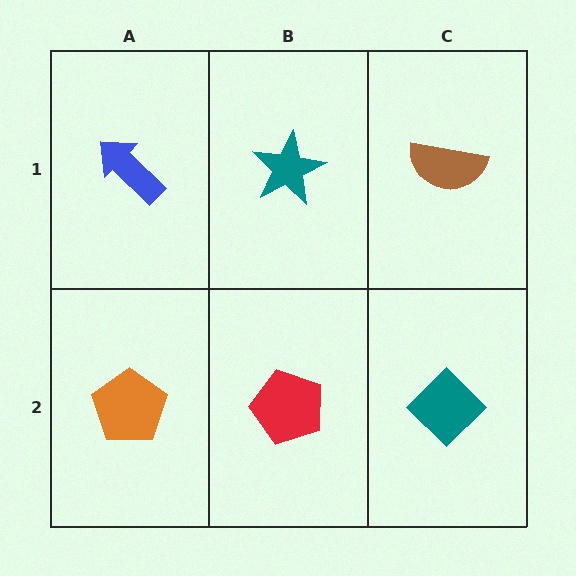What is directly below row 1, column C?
A teal diamond.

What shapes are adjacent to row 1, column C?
A teal diamond (row 2, column C), a teal star (row 1, column B).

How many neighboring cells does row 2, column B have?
3.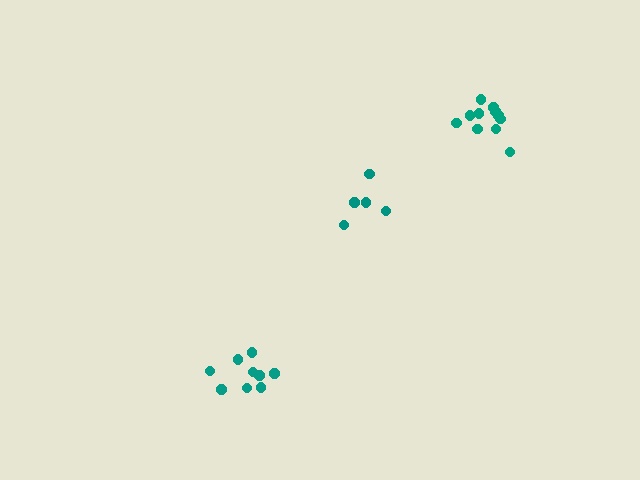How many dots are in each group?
Group 1: 9 dots, Group 2: 5 dots, Group 3: 11 dots (25 total).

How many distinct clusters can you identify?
There are 3 distinct clusters.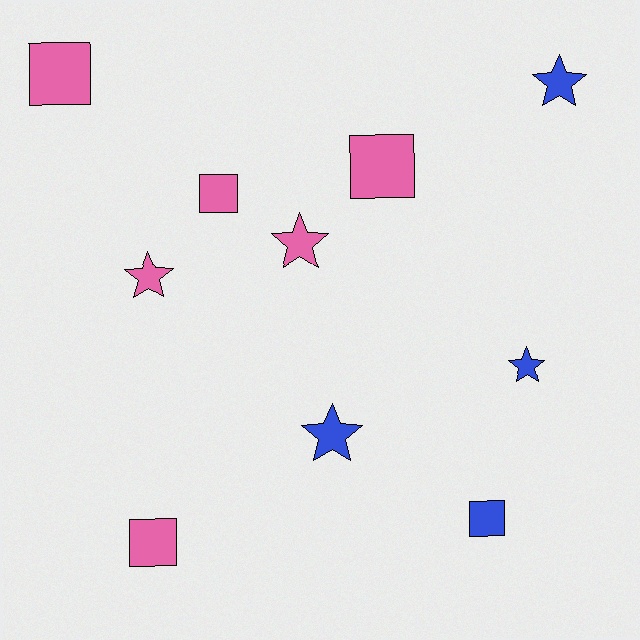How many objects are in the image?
There are 10 objects.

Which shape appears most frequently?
Square, with 5 objects.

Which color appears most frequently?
Pink, with 6 objects.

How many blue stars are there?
There are 3 blue stars.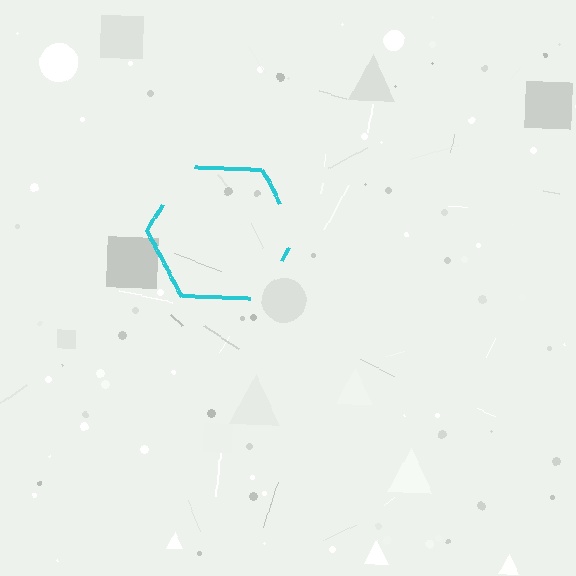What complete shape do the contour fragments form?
The contour fragments form a hexagon.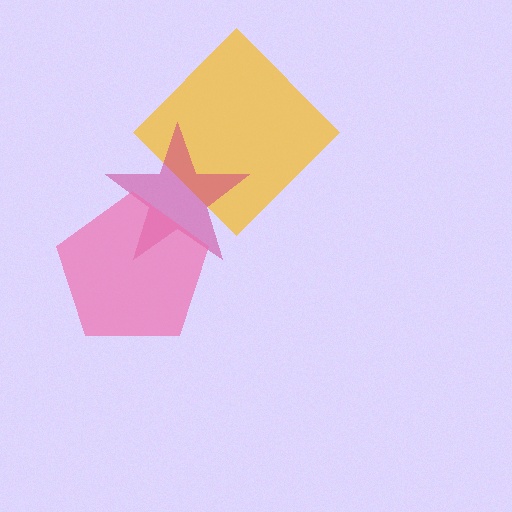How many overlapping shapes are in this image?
There are 3 overlapping shapes in the image.